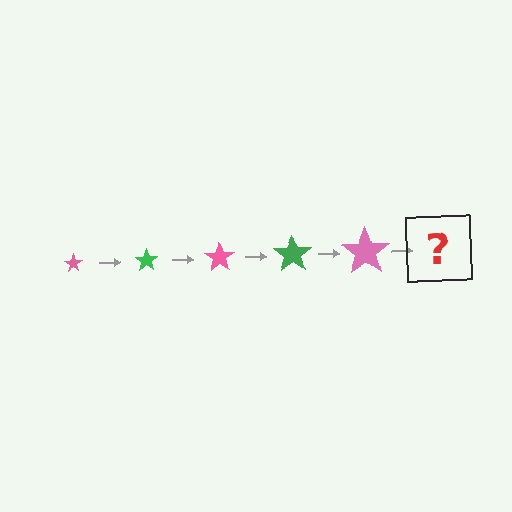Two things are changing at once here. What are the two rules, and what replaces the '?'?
The two rules are that the star grows larger each step and the color cycles through pink and green. The '?' should be a green star, larger than the previous one.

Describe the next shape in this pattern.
It should be a green star, larger than the previous one.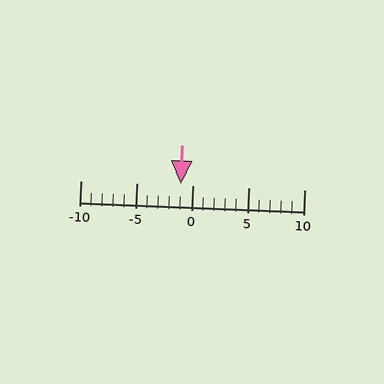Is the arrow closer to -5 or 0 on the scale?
The arrow is closer to 0.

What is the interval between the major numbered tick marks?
The major tick marks are spaced 5 units apart.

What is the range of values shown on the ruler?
The ruler shows values from -10 to 10.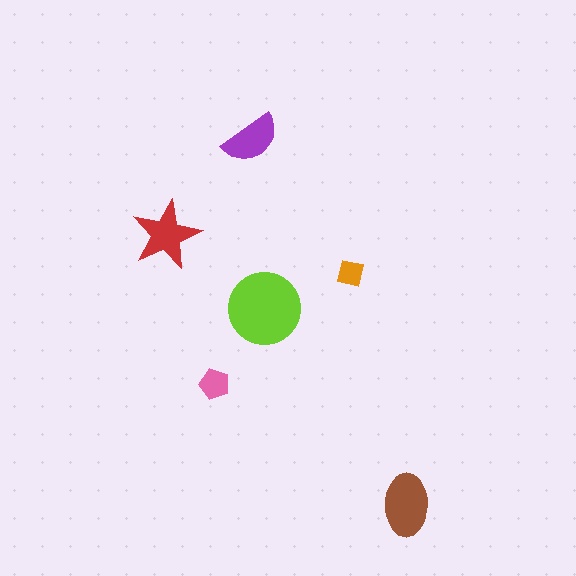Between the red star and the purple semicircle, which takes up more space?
The red star.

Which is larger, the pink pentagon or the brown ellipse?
The brown ellipse.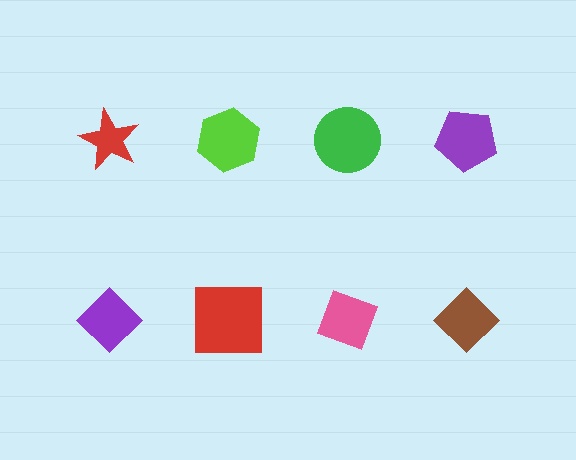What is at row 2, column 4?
A brown diamond.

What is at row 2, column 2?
A red square.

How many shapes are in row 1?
4 shapes.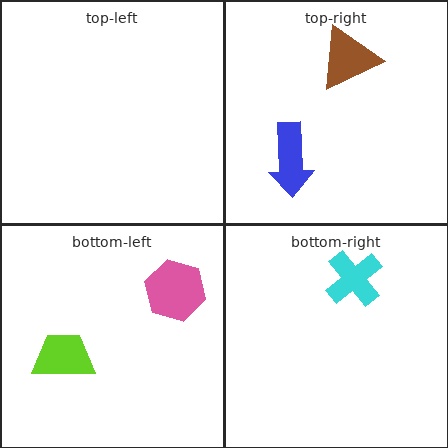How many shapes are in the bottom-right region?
1.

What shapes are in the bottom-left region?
The lime trapezoid, the pink hexagon.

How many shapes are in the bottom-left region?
2.